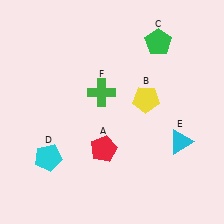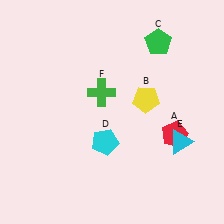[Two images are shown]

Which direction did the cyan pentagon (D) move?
The cyan pentagon (D) moved right.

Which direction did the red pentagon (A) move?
The red pentagon (A) moved right.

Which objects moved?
The objects that moved are: the red pentagon (A), the cyan pentagon (D).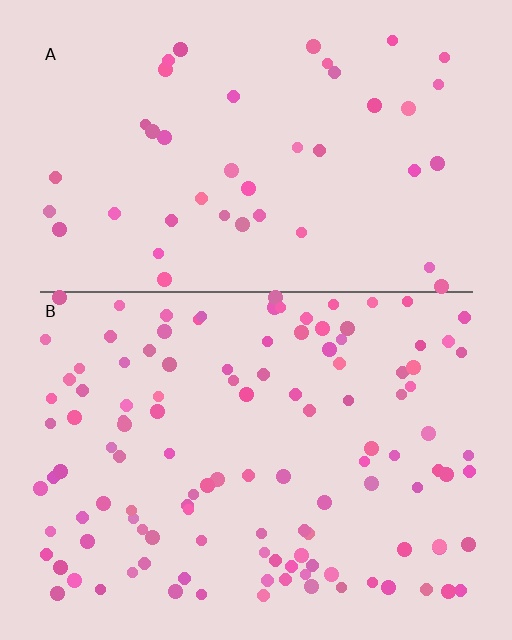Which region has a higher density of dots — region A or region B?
B (the bottom).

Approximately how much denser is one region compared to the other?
Approximately 2.8× — region B over region A.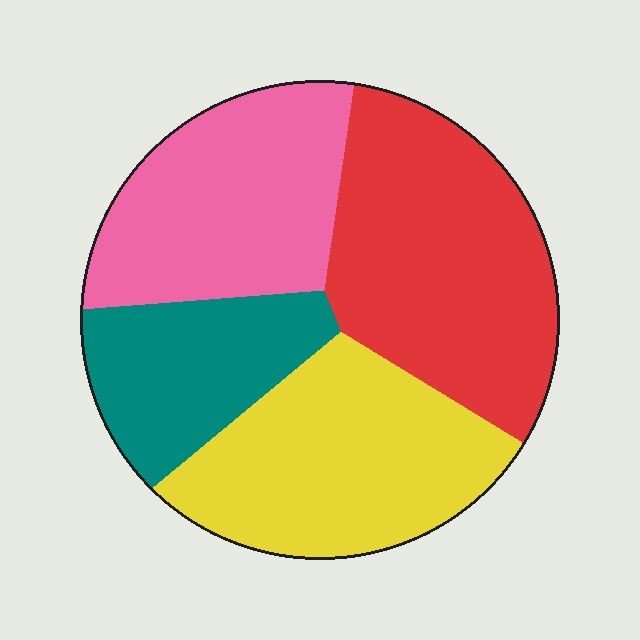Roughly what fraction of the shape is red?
Red covers about 30% of the shape.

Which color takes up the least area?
Teal, at roughly 15%.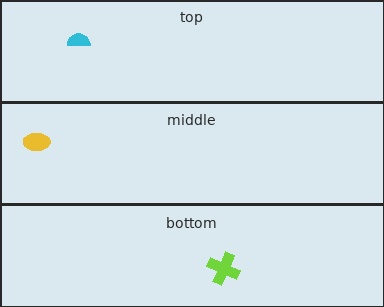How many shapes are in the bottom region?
1.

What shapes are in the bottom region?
The lime cross.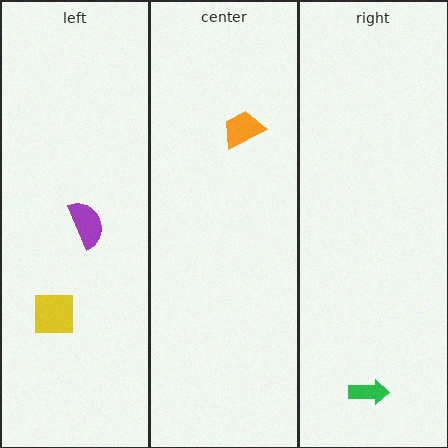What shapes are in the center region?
The orange trapezoid.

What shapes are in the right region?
The green arrow.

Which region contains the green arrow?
The right region.